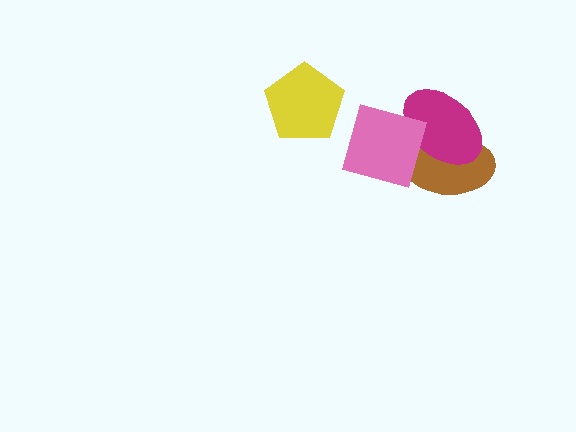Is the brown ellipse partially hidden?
Yes, it is partially covered by another shape.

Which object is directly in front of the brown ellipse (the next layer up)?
The magenta ellipse is directly in front of the brown ellipse.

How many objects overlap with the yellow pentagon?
0 objects overlap with the yellow pentagon.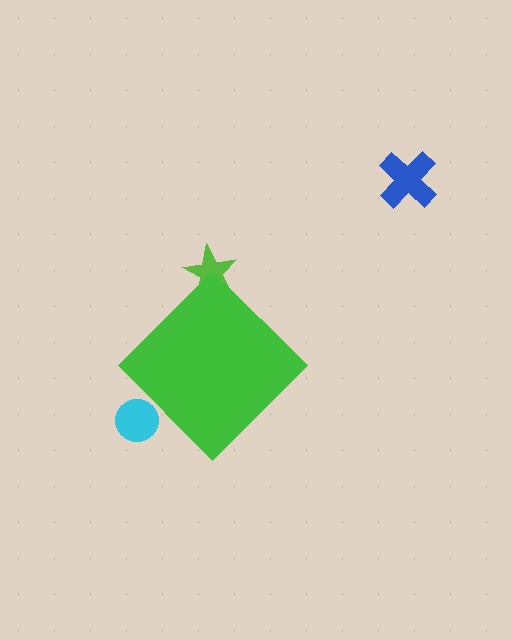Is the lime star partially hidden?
Yes, the lime star is partially hidden behind the green diamond.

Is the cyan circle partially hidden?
Yes, the cyan circle is partially hidden behind the green diamond.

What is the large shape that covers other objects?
A green diamond.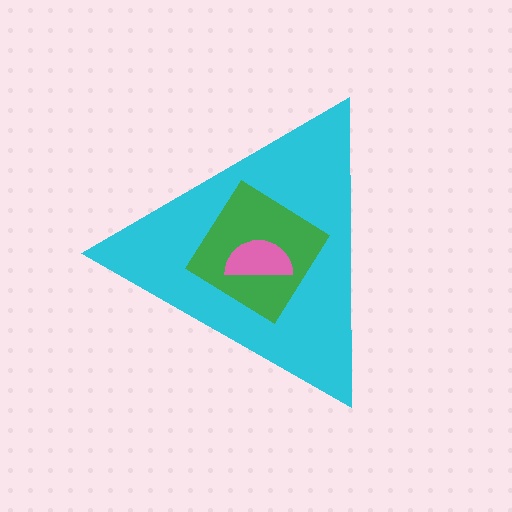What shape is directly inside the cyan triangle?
The green diamond.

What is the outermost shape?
The cyan triangle.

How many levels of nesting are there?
3.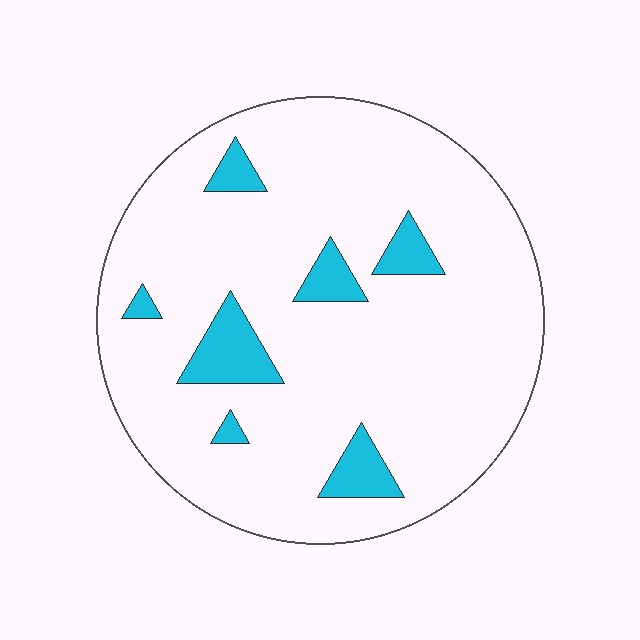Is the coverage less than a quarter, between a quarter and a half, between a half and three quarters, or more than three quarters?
Less than a quarter.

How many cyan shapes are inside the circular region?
7.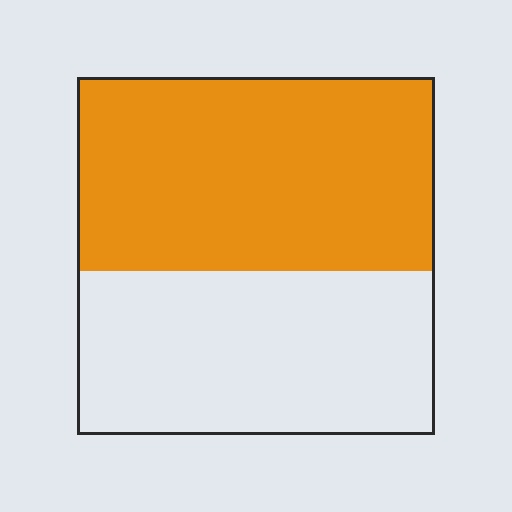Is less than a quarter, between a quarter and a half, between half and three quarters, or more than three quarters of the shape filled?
Between half and three quarters.